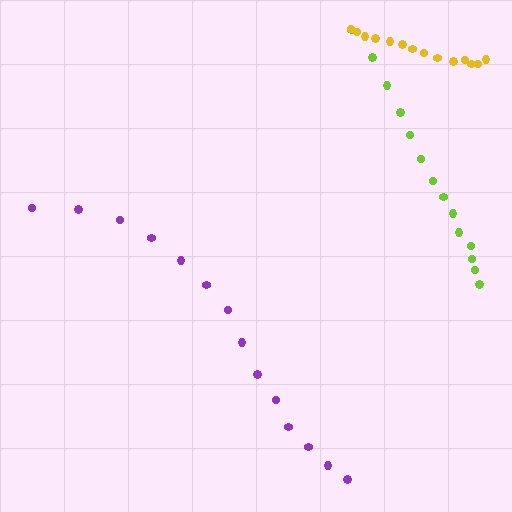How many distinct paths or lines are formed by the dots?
There are 3 distinct paths.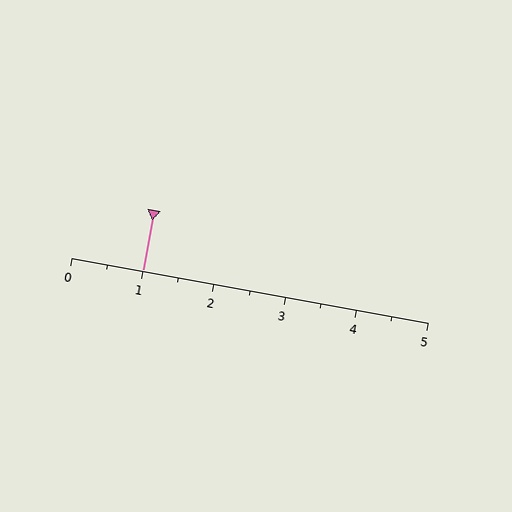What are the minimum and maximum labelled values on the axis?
The axis runs from 0 to 5.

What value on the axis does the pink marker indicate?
The marker indicates approximately 1.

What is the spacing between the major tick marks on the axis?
The major ticks are spaced 1 apart.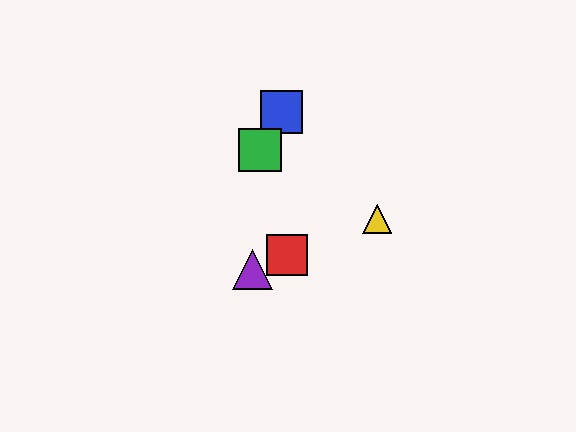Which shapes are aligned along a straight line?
The red square, the yellow triangle, the purple triangle are aligned along a straight line.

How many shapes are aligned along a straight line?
3 shapes (the red square, the yellow triangle, the purple triangle) are aligned along a straight line.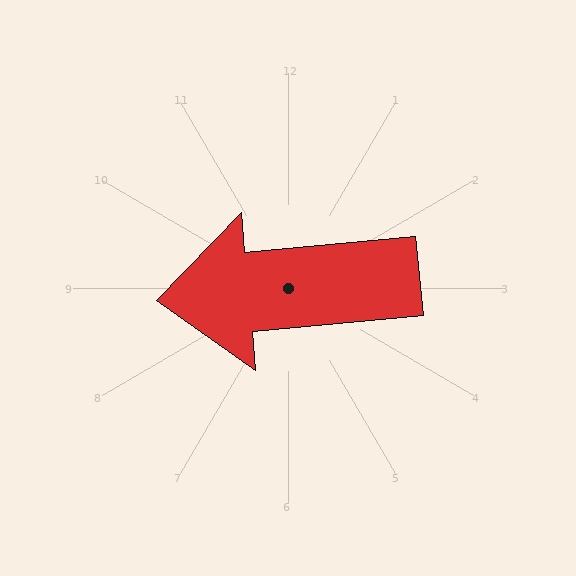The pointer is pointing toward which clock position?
Roughly 9 o'clock.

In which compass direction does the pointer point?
West.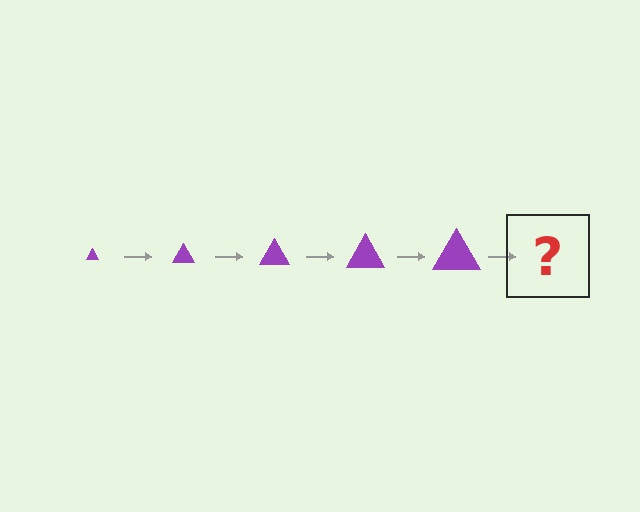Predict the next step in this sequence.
The next step is a purple triangle, larger than the previous one.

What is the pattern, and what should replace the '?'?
The pattern is that the triangle gets progressively larger each step. The '?' should be a purple triangle, larger than the previous one.